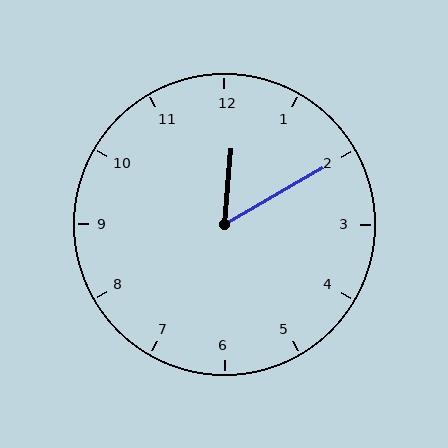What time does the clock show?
12:10.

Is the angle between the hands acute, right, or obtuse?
It is acute.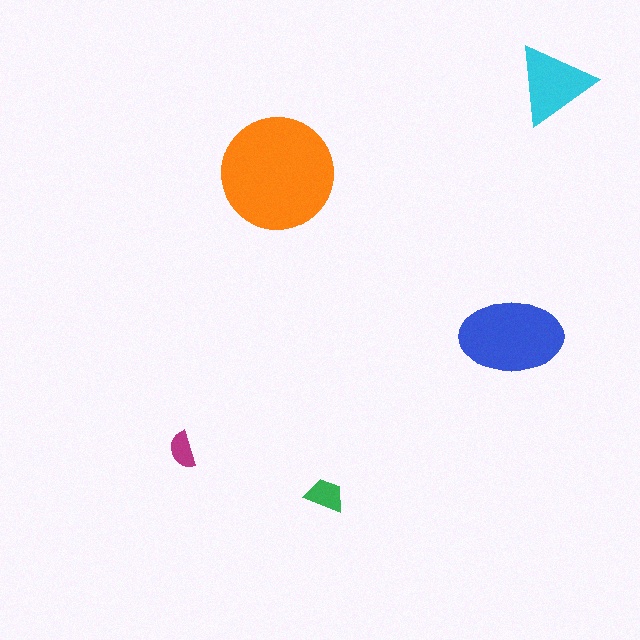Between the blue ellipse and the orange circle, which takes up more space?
The orange circle.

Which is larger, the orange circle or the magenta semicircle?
The orange circle.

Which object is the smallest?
The magenta semicircle.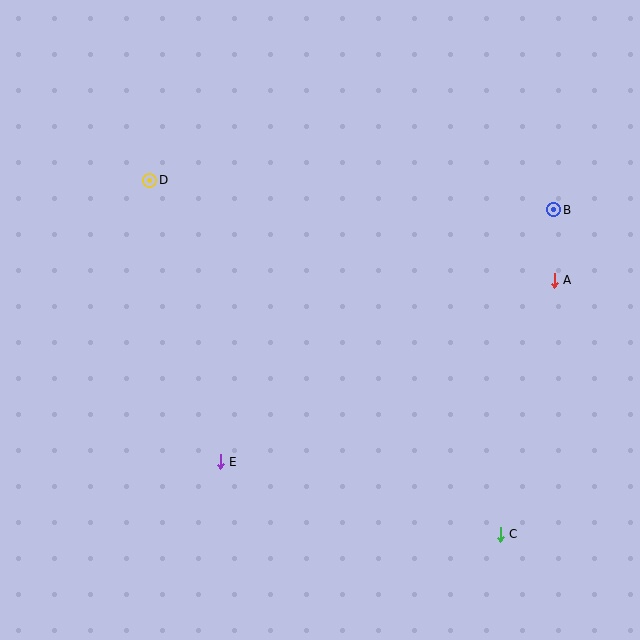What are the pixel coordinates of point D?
Point D is at (150, 180).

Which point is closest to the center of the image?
Point E at (220, 462) is closest to the center.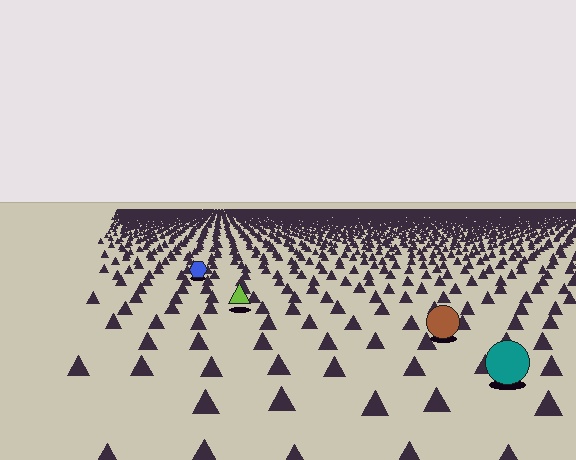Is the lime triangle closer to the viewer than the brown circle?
No. The brown circle is closer — you can tell from the texture gradient: the ground texture is coarser near it.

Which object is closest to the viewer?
The teal circle is closest. The texture marks near it are larger and more spread out.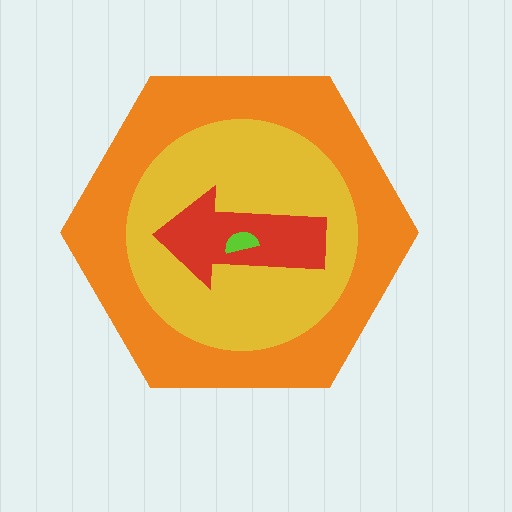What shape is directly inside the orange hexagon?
The yellow circle.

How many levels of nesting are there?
4.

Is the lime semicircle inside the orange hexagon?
Yes.